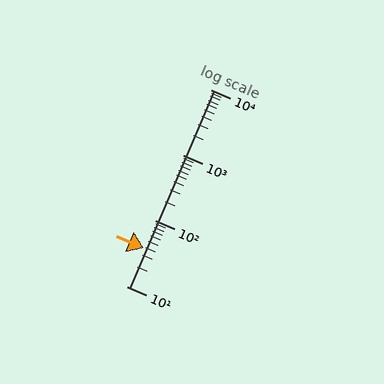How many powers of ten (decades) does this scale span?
The scale spans 3 decades, from 10 to 10000.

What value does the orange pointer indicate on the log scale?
The pointer indicates approximately 38.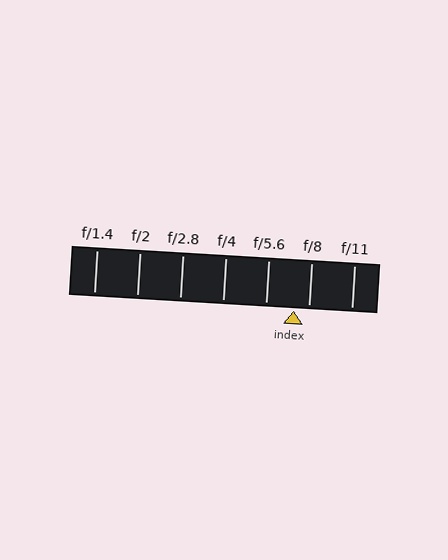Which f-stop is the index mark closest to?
The index mark is closest to f/8.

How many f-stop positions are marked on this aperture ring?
There are 7 f-stop positions marked.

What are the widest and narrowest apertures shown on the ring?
The widest aperture shown is f/1.4 and the narrowest is f/11.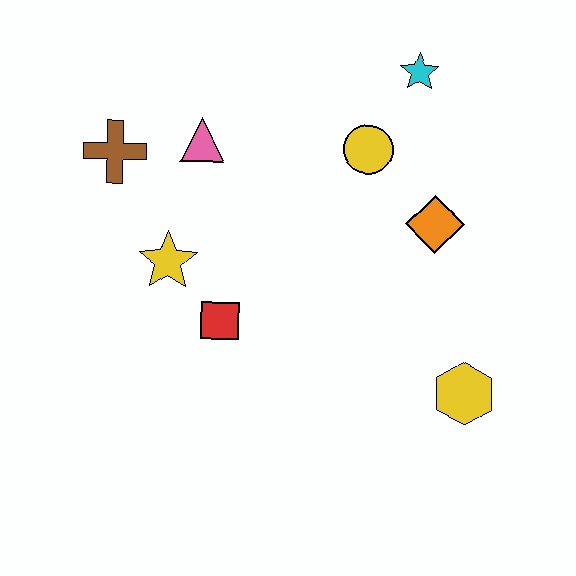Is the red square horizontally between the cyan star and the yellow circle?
No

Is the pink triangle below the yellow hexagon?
No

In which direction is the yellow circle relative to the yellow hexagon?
The yellow circle is above the yellow hexagon.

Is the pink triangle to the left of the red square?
Yes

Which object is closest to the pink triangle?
The brown cross is closest to the pink triangle.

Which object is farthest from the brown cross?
The yellow hexagon is farthest from the brown cross.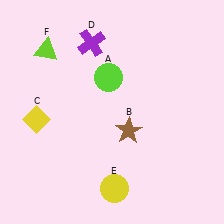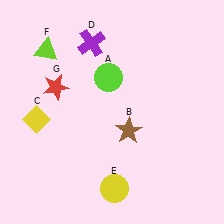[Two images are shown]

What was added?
A red star (G) was added in Image 2.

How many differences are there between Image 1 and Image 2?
There is 1 difference between the two images.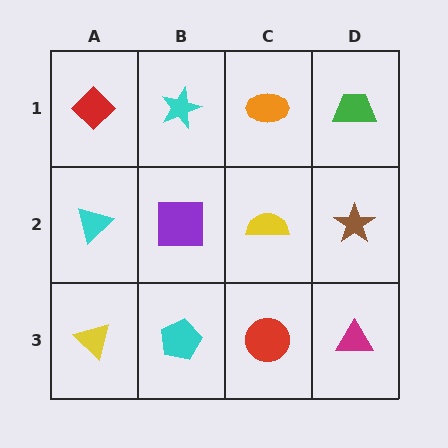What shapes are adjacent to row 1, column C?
A yellow semicircle (row 2, column C), a cyan star (row 1, column B), a green trapezoid (row 1, column D).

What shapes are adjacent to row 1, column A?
A cyan triangle (row 2, column A), a cyan star (row 1, column B).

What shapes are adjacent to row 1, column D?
A brown star (row 2, column D), an orange ellipse (row 1, column C).